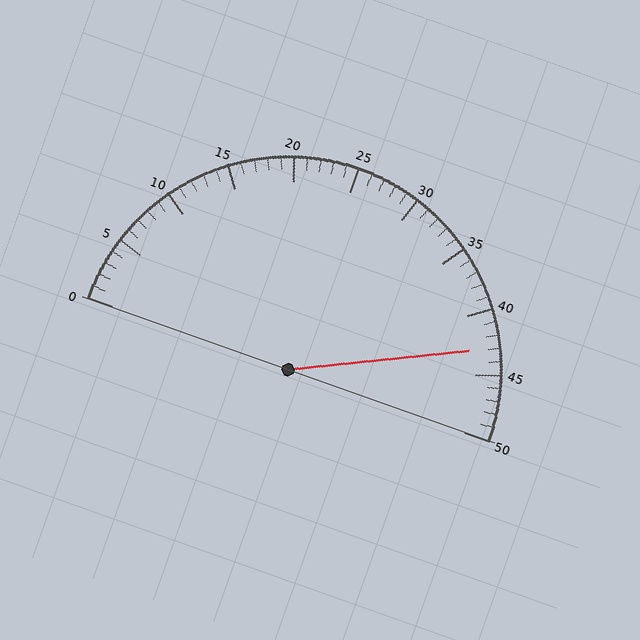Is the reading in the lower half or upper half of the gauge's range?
The reading is in the upper half of the range (0 to 50).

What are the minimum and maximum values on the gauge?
The gauge ranges from 0 to 50.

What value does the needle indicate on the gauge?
The needle indicates approximately 43.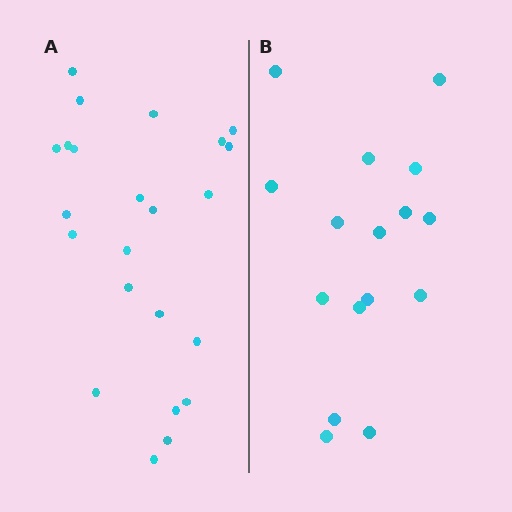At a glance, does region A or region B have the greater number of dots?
Region A (the left region) has more dots.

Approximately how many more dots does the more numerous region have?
Region A has roughly 8 or so more dots than region B.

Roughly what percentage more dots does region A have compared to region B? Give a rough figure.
About 45% more.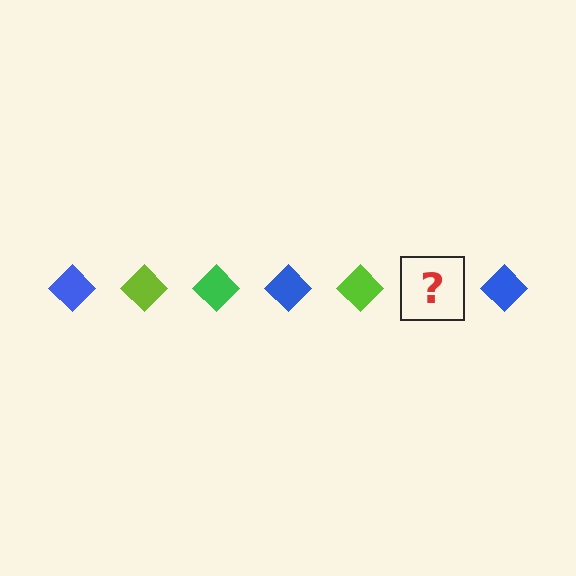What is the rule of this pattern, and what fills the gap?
The rule is that the pattern cycles through blue, lime, green diamonds. The gap should be filled with a green diamond.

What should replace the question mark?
The question mark should be replaced with a green diamond.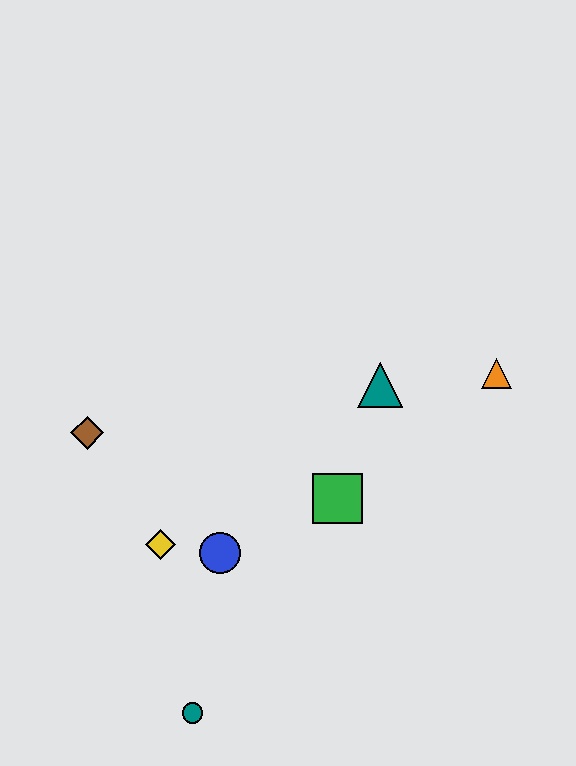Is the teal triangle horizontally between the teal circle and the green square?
No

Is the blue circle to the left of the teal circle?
No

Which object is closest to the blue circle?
The yellow diamond is closest to the blue circle.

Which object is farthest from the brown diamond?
The orange triangle is farthest from the brown diamond.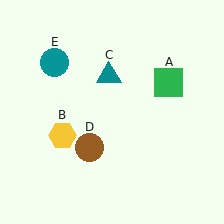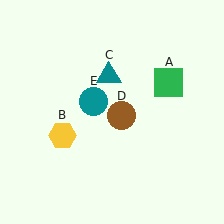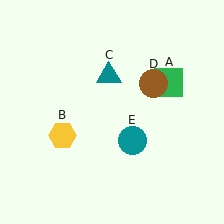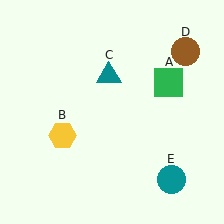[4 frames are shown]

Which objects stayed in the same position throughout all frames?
Green square (object A) and yellow hexagon (object B) and teal triangle (object C) remained stationary.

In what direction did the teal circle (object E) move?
The teal circle (object E) moved down and to the right.